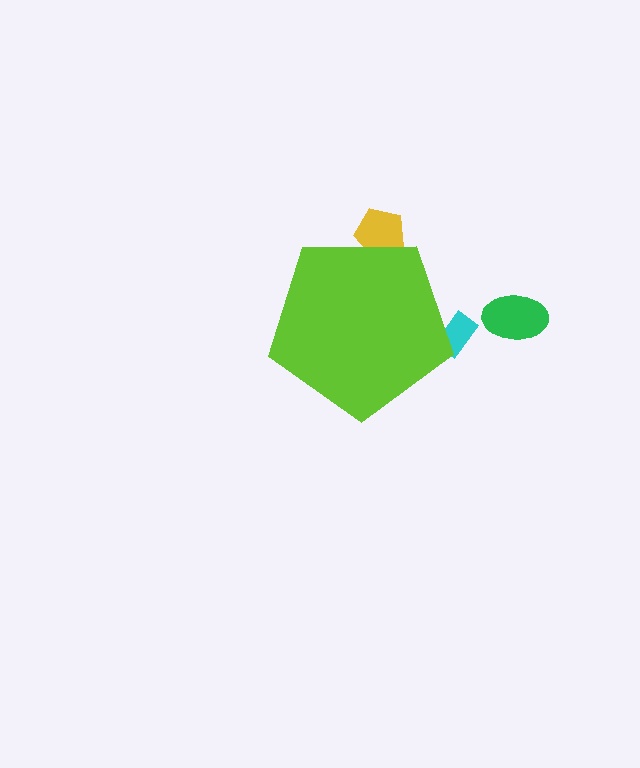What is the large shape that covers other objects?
A lime pentagon.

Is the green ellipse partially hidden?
No, the green ellipse is fully visible.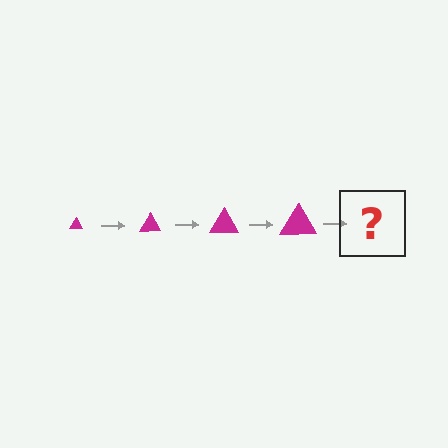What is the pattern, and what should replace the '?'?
The pattern is that the triangle gets progressively larger each step. The '?' should be a magenta triangle, larger than the previous one.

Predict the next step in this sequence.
The next step is a magenta triangle, larger than the previous one.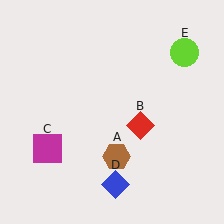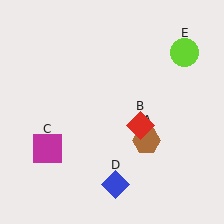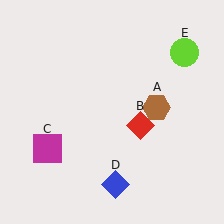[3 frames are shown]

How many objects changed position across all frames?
1 object changed position: brown hexagon (object A).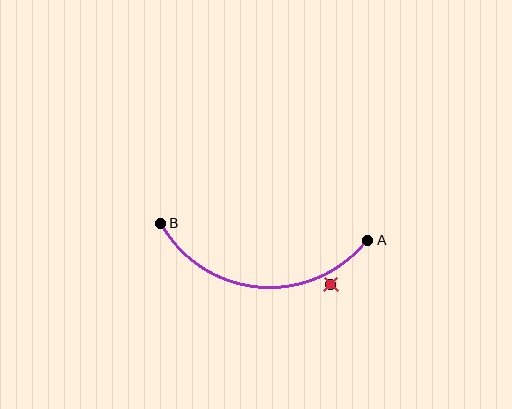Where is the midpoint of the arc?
The arc midpoint is the point on the curve farthest from the straight line joining A and B. It sits below that line.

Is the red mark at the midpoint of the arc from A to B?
No — the red mark does not lie on the arc at all. It sits slightly outside the curve.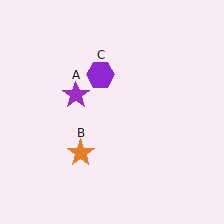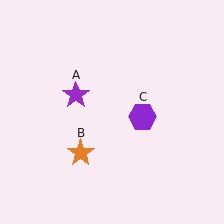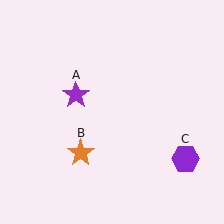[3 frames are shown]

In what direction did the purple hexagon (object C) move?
The purple hexagon (object C) moved down and to the right.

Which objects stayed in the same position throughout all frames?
Purple star (object A) and orange star (object B) remained stationary.